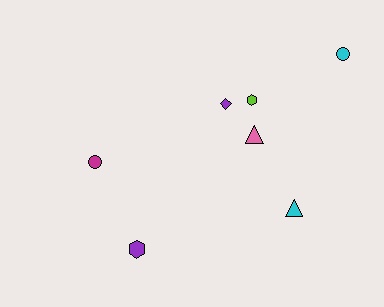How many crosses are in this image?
There are no crosses.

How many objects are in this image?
There are 7 objects.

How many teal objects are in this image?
There are no teal objects.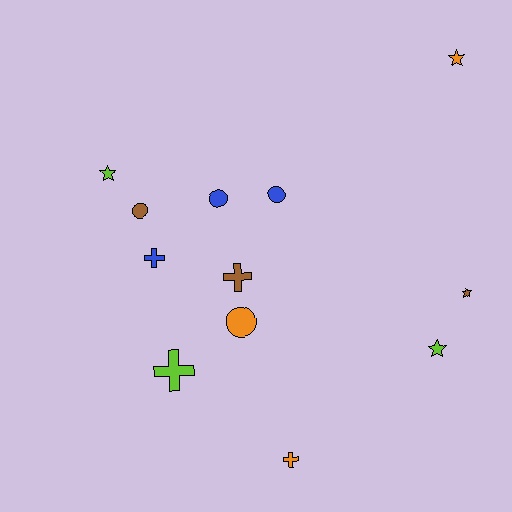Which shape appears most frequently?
Cross, with 4 objects.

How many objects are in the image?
There are 12 objects.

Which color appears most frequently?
Blue, with 3 objects.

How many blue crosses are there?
There is 1 blue cross.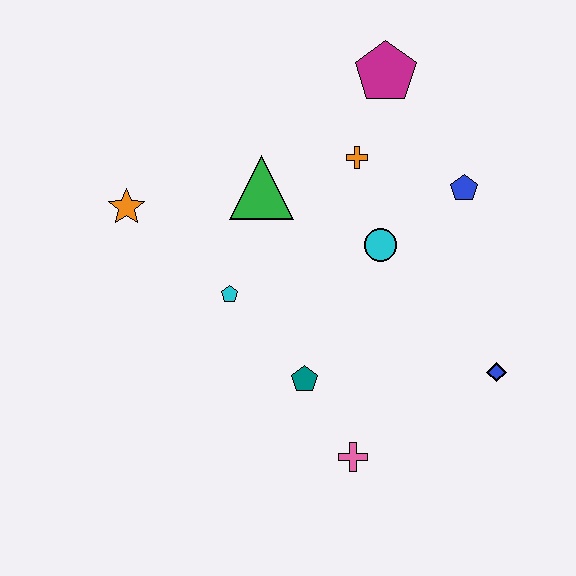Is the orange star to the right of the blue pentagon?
No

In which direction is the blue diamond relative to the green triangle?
The blue diamond is to the right of the green triangle.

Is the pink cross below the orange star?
Yes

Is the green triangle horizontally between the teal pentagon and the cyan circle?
No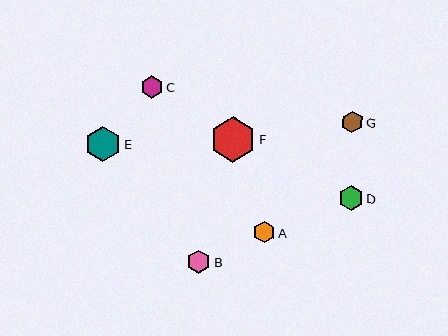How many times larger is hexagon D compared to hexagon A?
Hexagon D is approximately 1.1 times the size of hexagon A.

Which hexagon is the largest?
Hexagon F is the largest with a size of approximately 45 pixels.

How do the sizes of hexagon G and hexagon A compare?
Hexagon G and hexagon A are approximately the same size.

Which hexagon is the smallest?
Hexagon A is the smallest with a size of approximately 21 pixels.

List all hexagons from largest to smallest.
From largest to smallest: F, E, D, B, C, G, A.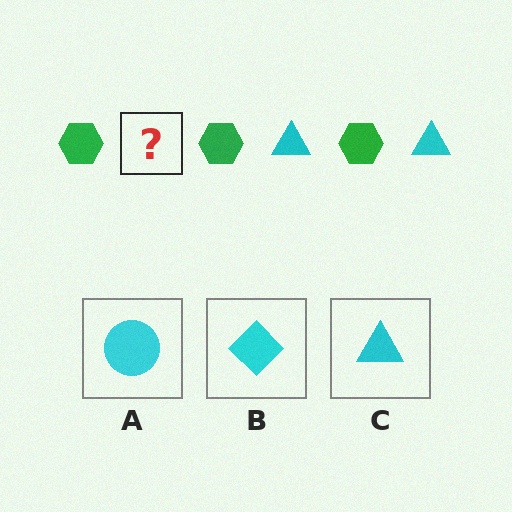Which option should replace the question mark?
Option C.